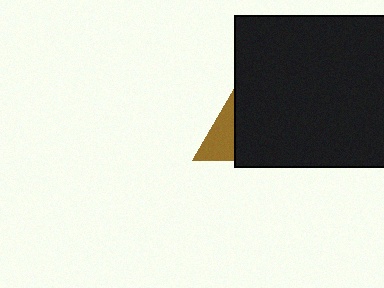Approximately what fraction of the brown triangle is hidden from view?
Roughly 60% of the brown triangle is hidden behind the black square.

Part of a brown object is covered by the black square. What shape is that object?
It is a triangle.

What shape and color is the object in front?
The object in front is a black square.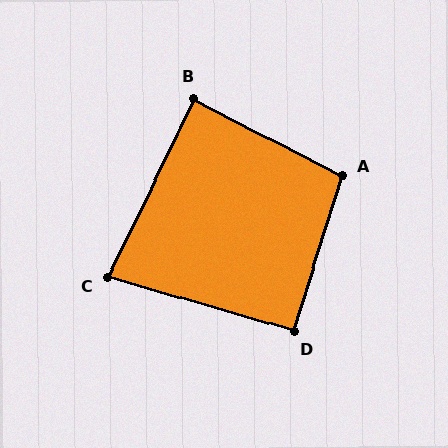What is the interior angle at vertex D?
Approximately 91 degrees (approximately right).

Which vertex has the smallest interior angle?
C, at approximately 80 degrees.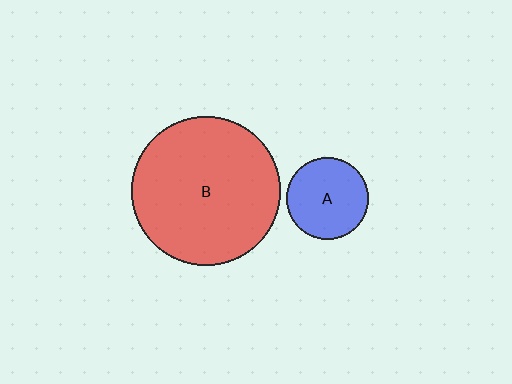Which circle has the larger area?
Circle B (red).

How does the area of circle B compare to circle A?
Approximately 3.3 times.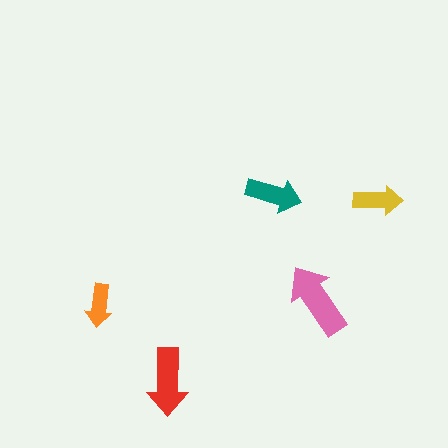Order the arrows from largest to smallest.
the pink one, the red one, the teal one, the yellow one, the orange one.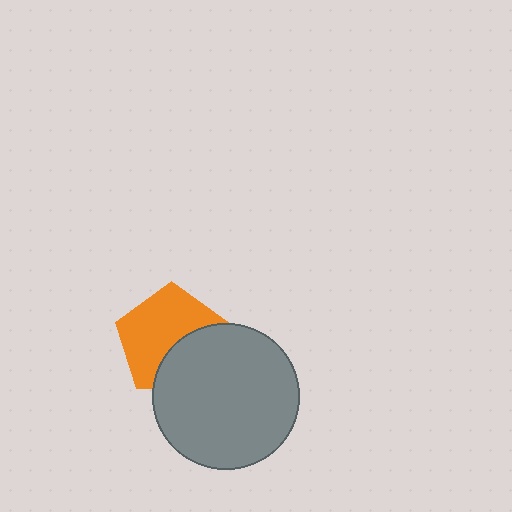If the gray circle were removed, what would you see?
You would see the complete orange pentagon.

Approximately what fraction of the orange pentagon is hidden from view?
Roughly 37% of the orange pentagon is hidden behind the gray circle.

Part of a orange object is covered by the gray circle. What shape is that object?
It is a pentagon.